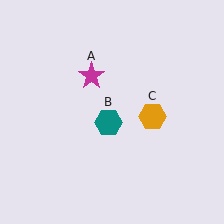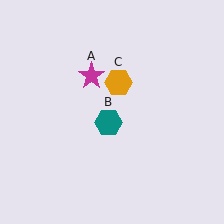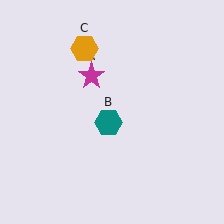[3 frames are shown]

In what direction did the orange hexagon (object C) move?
The orange hexagon (object C) moved up and to the left.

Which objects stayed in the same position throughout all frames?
Magenta star (object A) and teal hexagon (object B) remained stationary.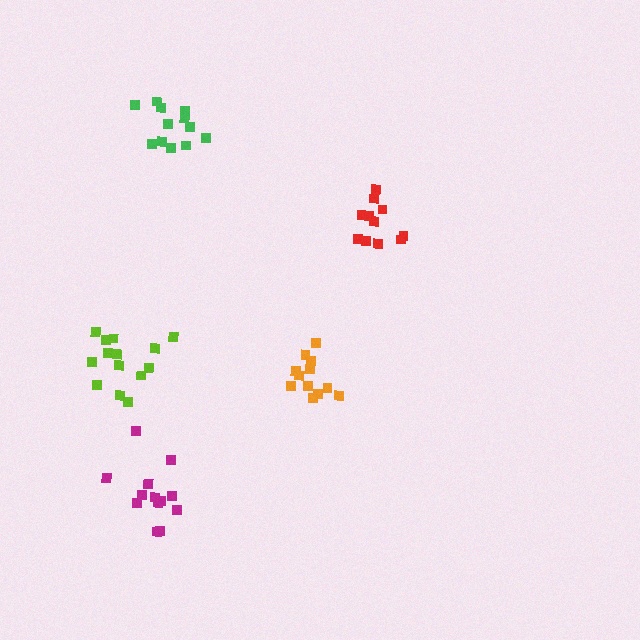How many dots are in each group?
Group 1: 12 dots, Group 2: 11 dots, Group 3: 12 dots, Group 4: 13 dots, Group 5: 14 dots (62 total).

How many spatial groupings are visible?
There are 5 spatial groupings.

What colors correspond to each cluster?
The clusters are colored: orange, red, green, magenta, lime.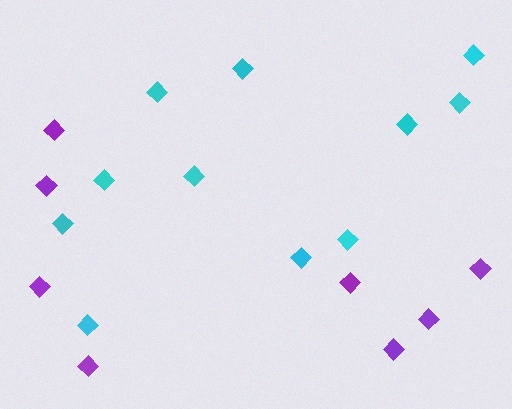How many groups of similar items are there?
There are 2 groups: one group of cyan diamonds (11) and one group of purple diamonds (8).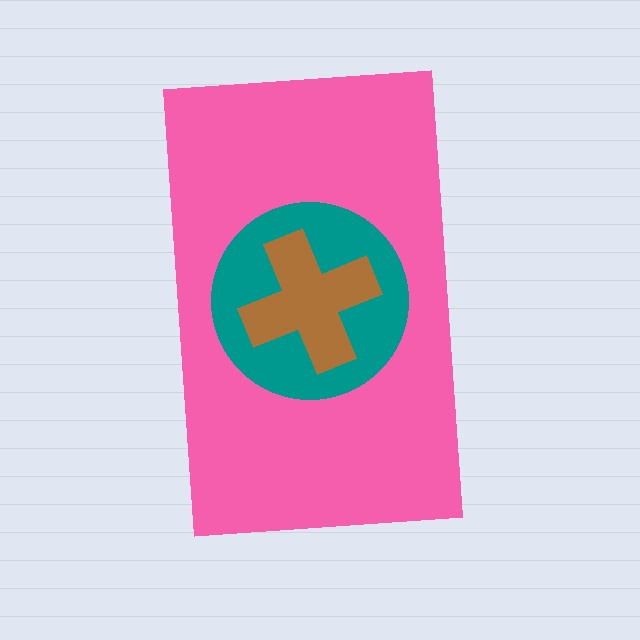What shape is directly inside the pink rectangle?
The teal circle.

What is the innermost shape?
The brown cross.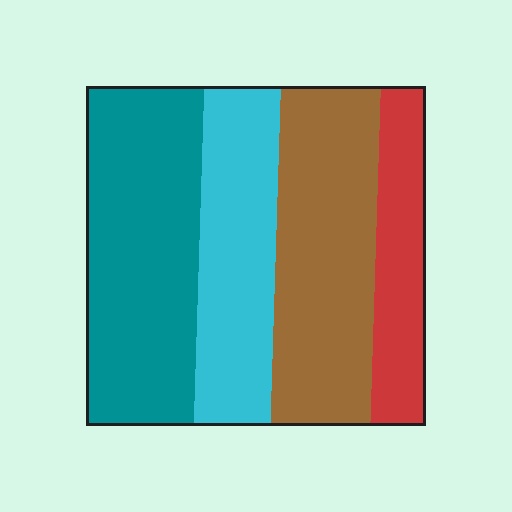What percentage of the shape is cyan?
Cyan covers roughly 25% of the shape.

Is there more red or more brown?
Brown.